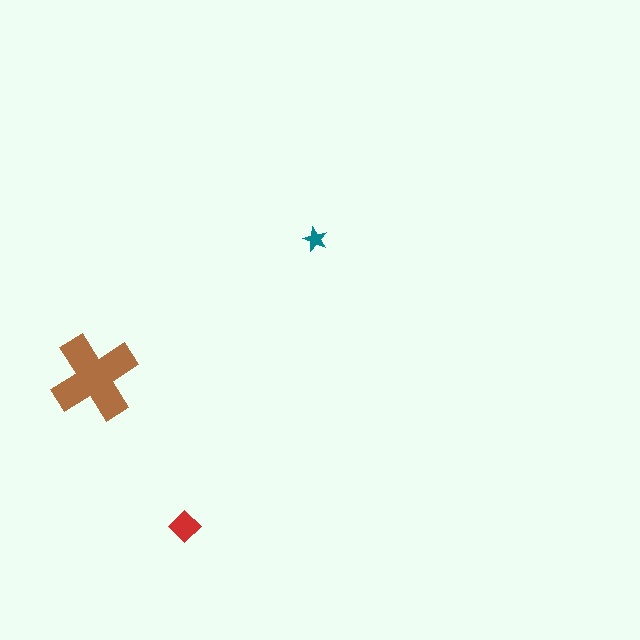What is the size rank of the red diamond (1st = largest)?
2nd.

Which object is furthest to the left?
The brown cross is leftmost.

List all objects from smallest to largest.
The teal star, the red diamond, the brown cross.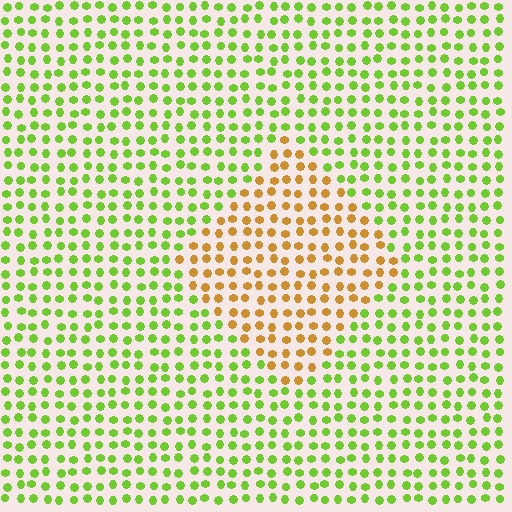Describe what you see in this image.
The image is filled with small lime elements in a uniform arrangement. A diamond-shaped region is visible where the elements are tinted to a slightly different hue, forming a subtle color boundary.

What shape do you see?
I see a diamond.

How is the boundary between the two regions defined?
The boundary is defined purely by a slight shift in hue (about 59 degrees). Spacing, size, and orientation are identical on both sides.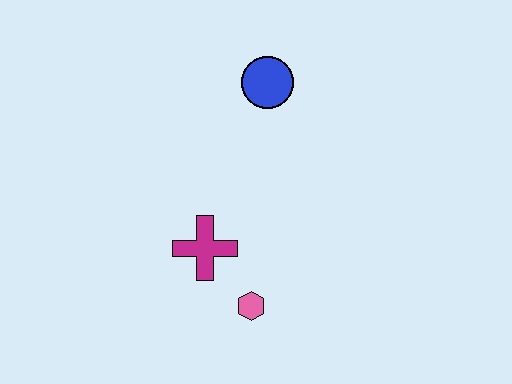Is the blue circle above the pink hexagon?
Yes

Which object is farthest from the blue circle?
The pink hexagon is farthest from the blue circle.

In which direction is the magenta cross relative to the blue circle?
The magenta cross is below the blue circle.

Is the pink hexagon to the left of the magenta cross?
No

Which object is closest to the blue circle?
The magenta cross is closest to the blue circle.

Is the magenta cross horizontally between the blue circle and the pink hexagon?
No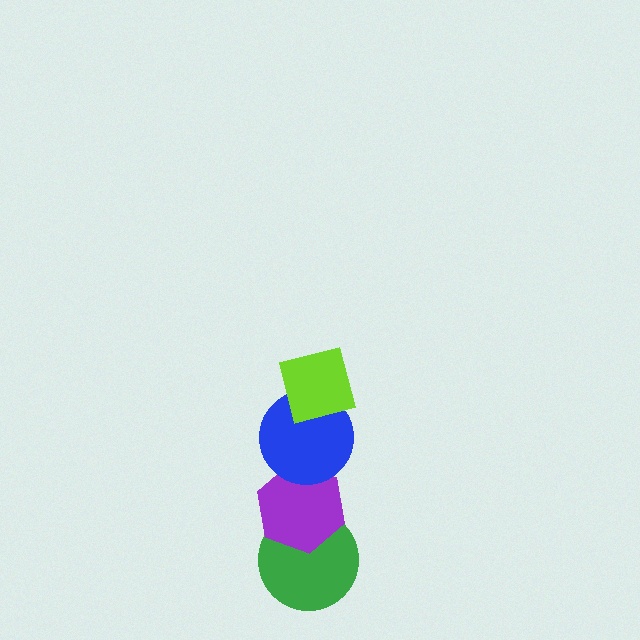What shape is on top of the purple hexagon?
The blue circle is on top of the purple hexagon.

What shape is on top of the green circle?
The purple hexagon is on top of the green circle.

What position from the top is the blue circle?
The blue circle is 2nd from the top.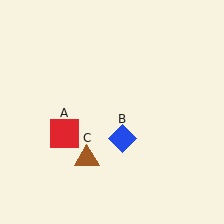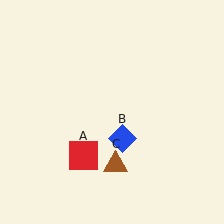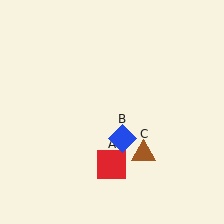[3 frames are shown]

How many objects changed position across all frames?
2 objects changed position: red square (object A), brown triangle (object C).